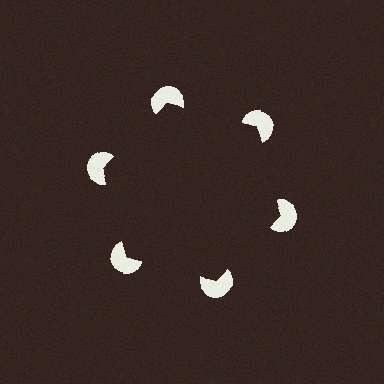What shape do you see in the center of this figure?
An illusory hexagon — its edges are inferred from the aligned wedge cuts in the pac-man discs, not physically drawn.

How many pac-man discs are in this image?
There are 6 — one at each vertex of the illusory hexagon.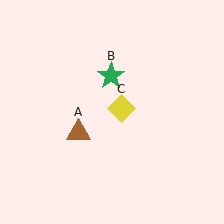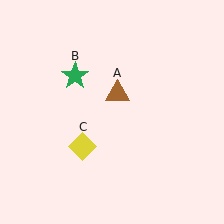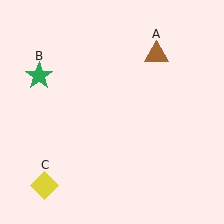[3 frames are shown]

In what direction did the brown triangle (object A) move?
The brown triangle (object A) moved up and to the right.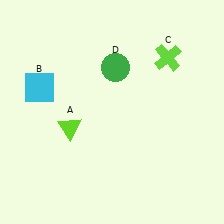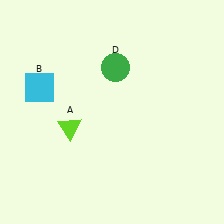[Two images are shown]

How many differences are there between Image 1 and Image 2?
There is 1 difference between the two images.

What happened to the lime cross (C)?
The lime cross (C) was removed in Image 2. It was in the top-right area of Image 1.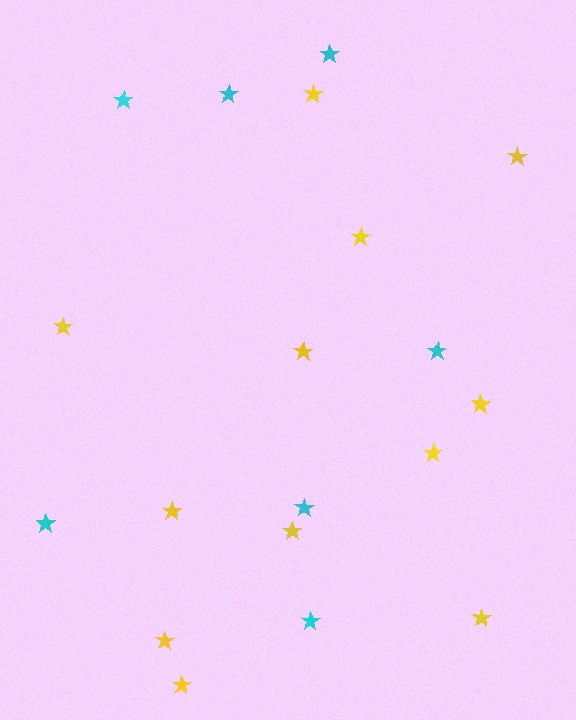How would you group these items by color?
There are 2 groups: one group of yellow stars (12) and one group of cyan stars (7).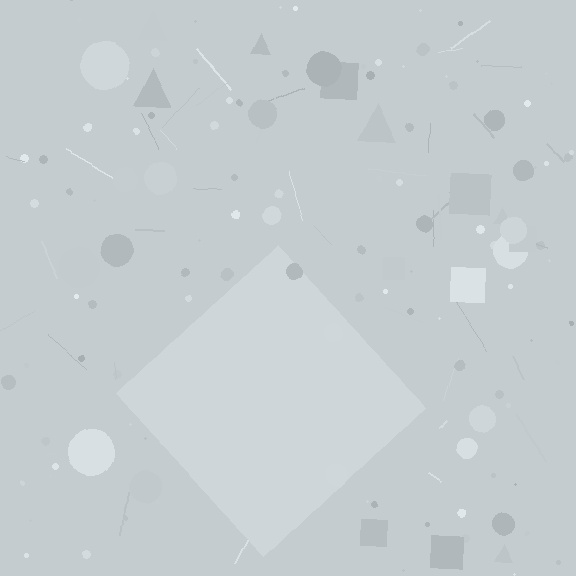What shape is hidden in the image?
A diamond is hidden in the image.